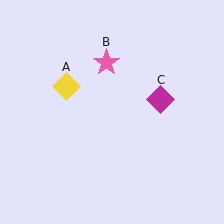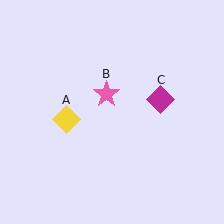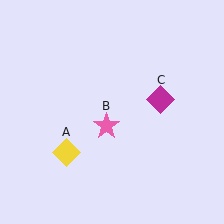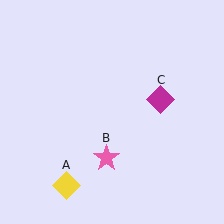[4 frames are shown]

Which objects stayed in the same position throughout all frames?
Magenta diamond (object C) remained stationary.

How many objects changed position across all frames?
2 objects changed position: yellow diamond (object A), pink star (object B).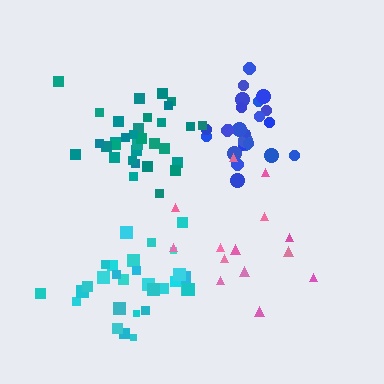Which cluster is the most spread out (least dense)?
Pink.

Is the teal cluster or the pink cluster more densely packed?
Teal.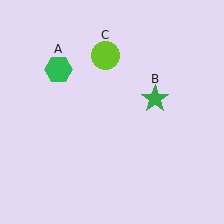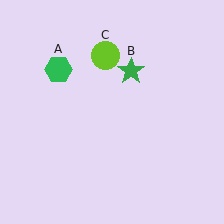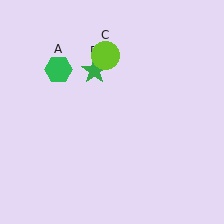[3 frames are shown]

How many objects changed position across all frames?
1 object changed position: green star (object B).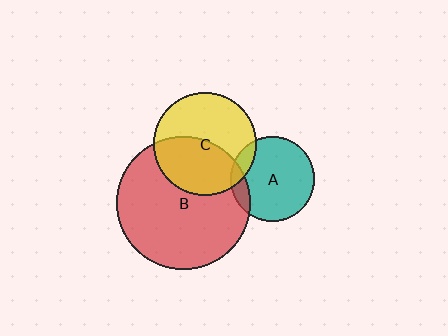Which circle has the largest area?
Circle B (red).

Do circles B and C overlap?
Yes.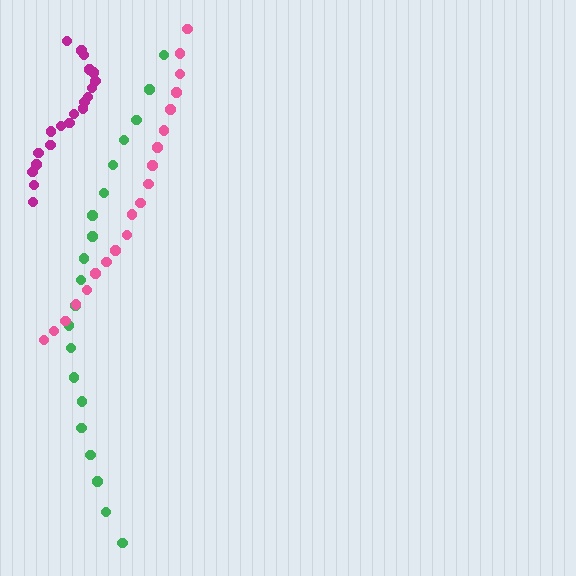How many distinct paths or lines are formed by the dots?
There are 3 distinct paths.